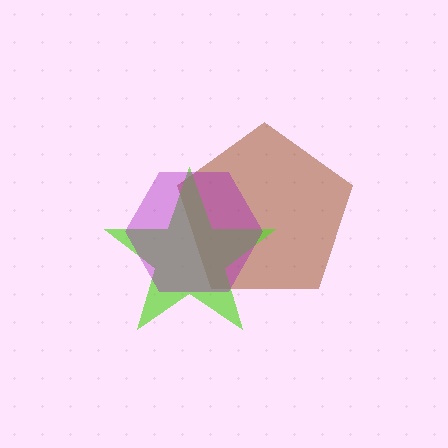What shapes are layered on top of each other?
The layered shapes are: a brown pentagon, a lime star, a purple hexagon.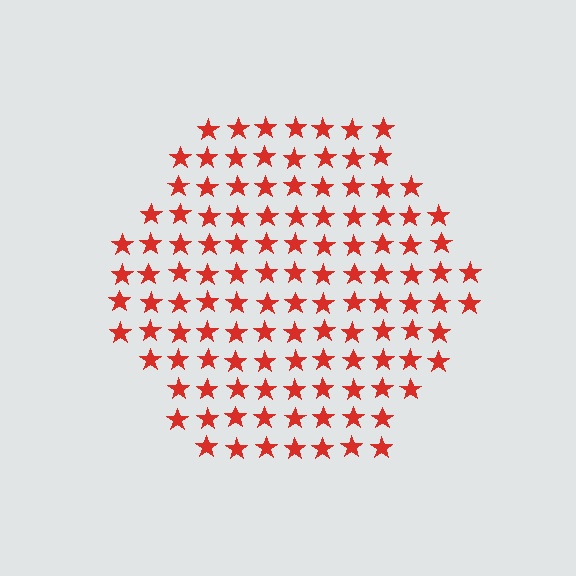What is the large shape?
The large shape is a hexagon.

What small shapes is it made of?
It is made of small stars.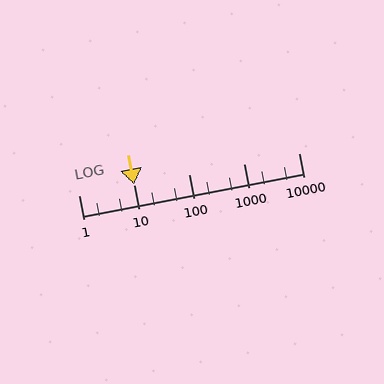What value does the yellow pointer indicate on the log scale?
The pointer indicates approximately 10.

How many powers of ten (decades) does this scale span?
The scale spans 4 decades, from 1 to 10000.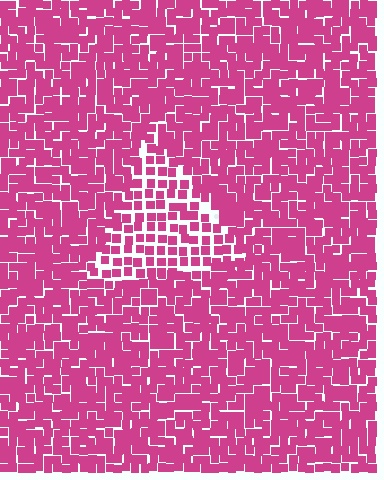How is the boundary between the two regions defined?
The boundary is defined by a change in element density (approximately 1.6x ratio). All elements are the same color, size, and shape.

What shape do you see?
I see a triangle.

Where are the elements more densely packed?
The elements are more densely packed outside the triangle boundary.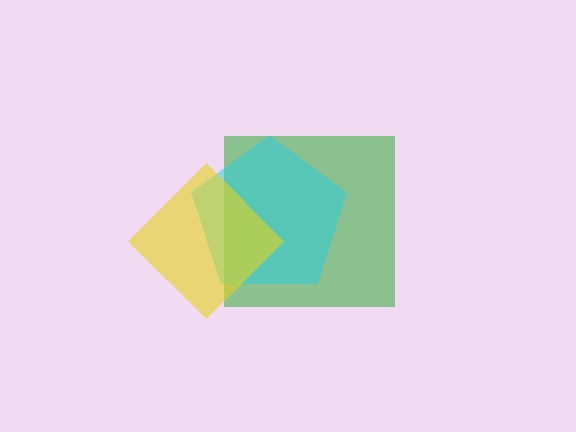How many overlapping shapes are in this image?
There are 3 overlapping shapes in the image.